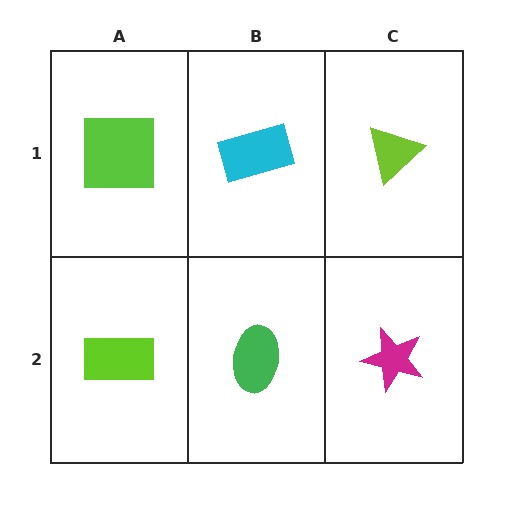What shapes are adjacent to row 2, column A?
A lime square (row 1, column A), a green ellipse (row 2, column B).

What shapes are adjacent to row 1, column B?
A green ellipse (row 2, column B), a lime square (row 1, column A), a lime triangle (row 1, column C).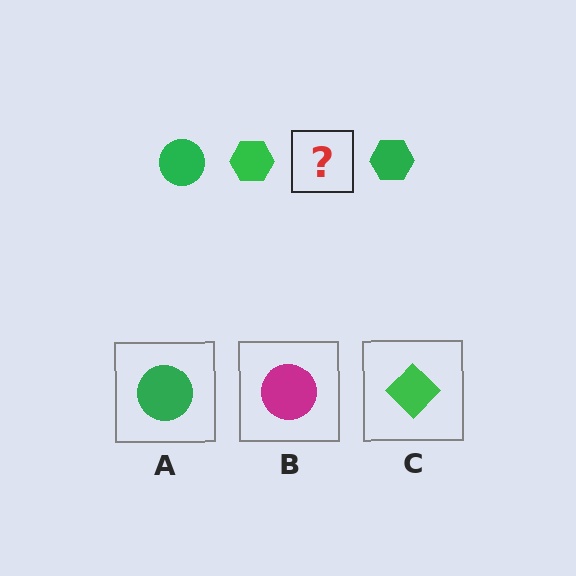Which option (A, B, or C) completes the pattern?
A.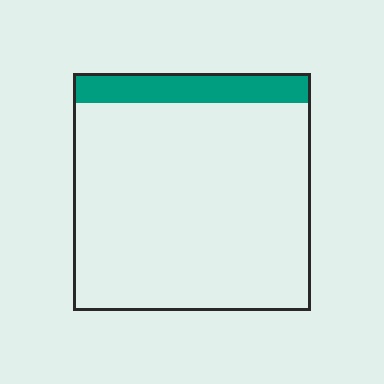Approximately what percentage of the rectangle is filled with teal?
Approximately 15%.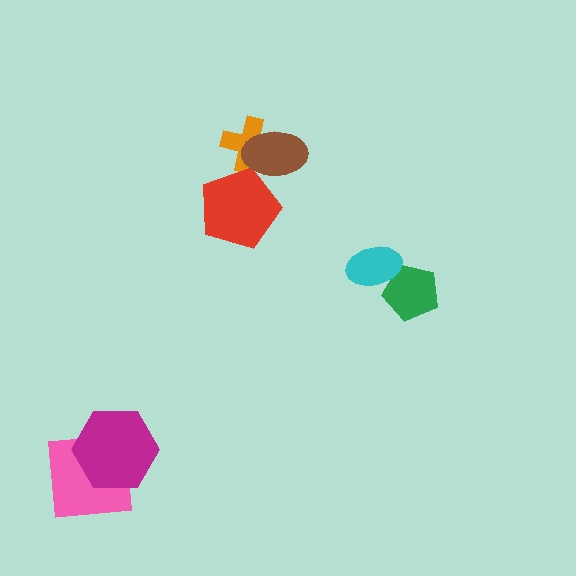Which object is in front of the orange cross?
The brown ellipse is in front of the orange cross.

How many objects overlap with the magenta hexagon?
1 object overlaps with the magenta hexagon.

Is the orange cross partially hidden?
Yes, it is partially covered by another shape.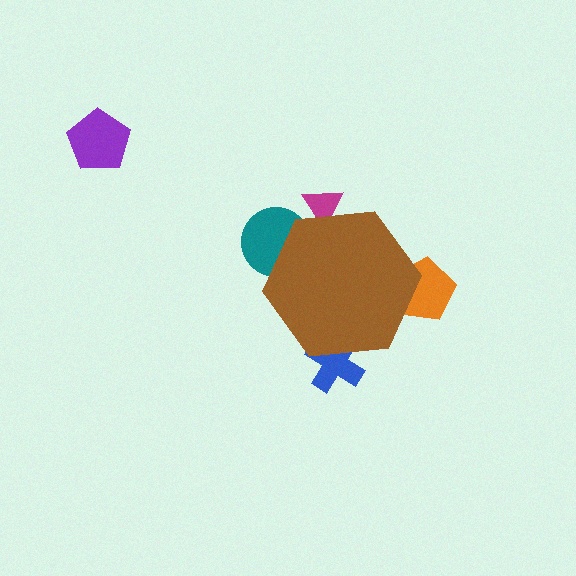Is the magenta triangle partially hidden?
Yes, the magenta triangle is partially hidden behind the brown hexagon.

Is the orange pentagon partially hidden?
Yes, the orange pentagon is partially hidden behind the brown hexagon.